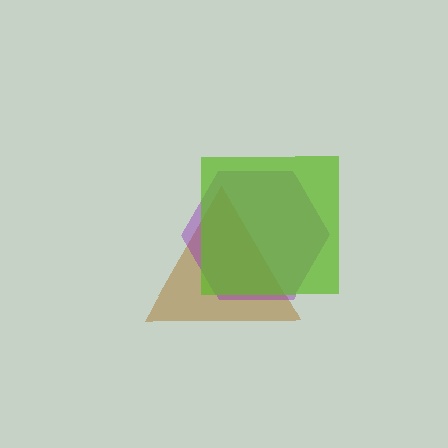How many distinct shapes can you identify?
There are 3 distinct shapes: a brown triangle, a purple hexagon, a lime square.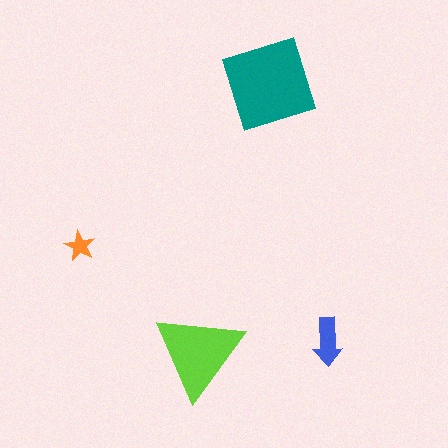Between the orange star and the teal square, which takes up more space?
The teal square.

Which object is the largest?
The teal square.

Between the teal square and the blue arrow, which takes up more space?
The teal square.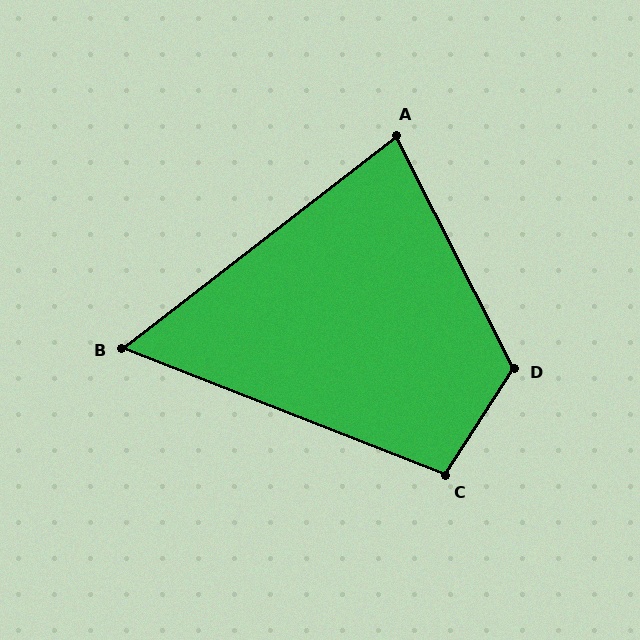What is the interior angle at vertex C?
Approximately 101 degrees (obtuse).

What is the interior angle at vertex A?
Approximately 79 degrees (acute).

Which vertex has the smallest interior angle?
B, at approximately 59 degrees.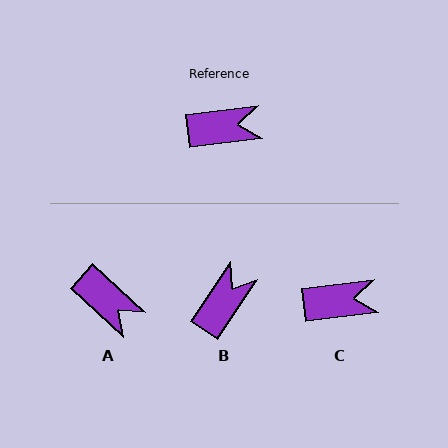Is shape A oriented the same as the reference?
No, it is off by about 49 degrees.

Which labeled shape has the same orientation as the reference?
C.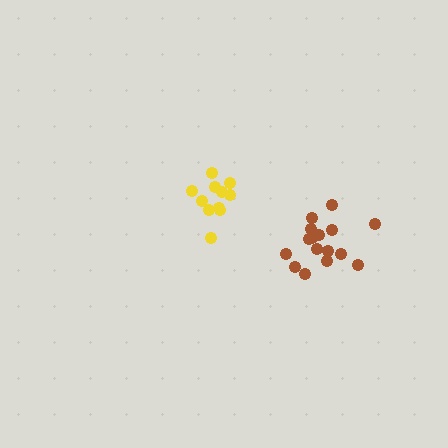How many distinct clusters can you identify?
There are 2 distinct clusters.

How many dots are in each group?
Group 1: 16 dots, Group 2: 11 dots (27 total).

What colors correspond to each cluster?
The clusters are colored: brown, yellow.